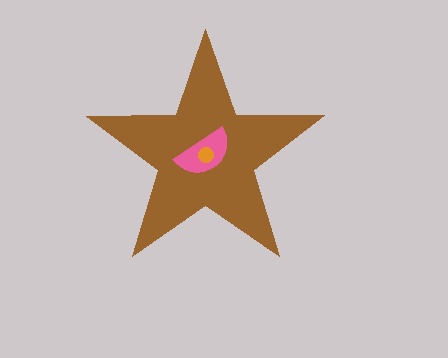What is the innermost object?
The orange circle.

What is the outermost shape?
The brown star.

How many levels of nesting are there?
3.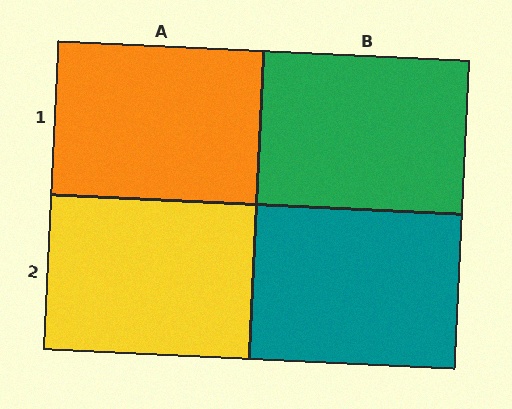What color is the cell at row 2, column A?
Yellow.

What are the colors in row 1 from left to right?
Orange, green.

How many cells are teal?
1 cell is teal.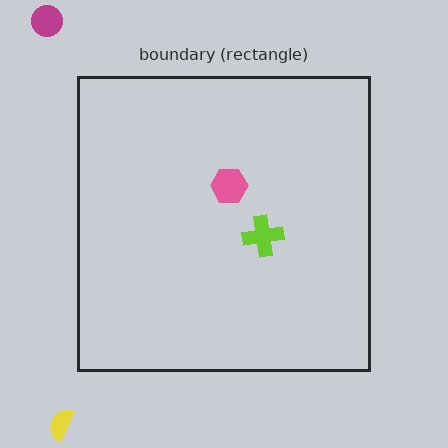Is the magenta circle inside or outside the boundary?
Outside.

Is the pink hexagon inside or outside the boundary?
Inside.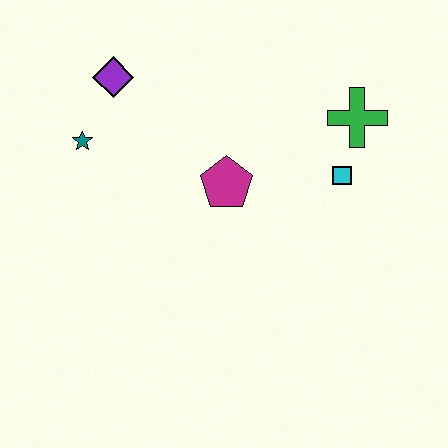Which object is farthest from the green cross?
The teal star is farthest from the green cross.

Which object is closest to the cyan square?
The green cross is closest to the cyan square.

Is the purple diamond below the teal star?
No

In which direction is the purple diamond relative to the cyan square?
The purple diamond is to the left of the cyan square.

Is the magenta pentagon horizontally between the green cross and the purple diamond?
Yes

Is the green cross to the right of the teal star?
Yes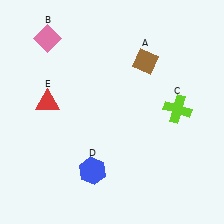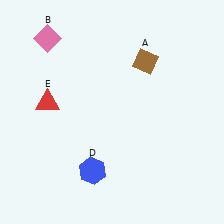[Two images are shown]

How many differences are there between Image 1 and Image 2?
There is 1 difference between the two images.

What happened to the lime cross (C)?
The lime cross (C) was removed in Image 2. It was in the top-right area of Image 1.